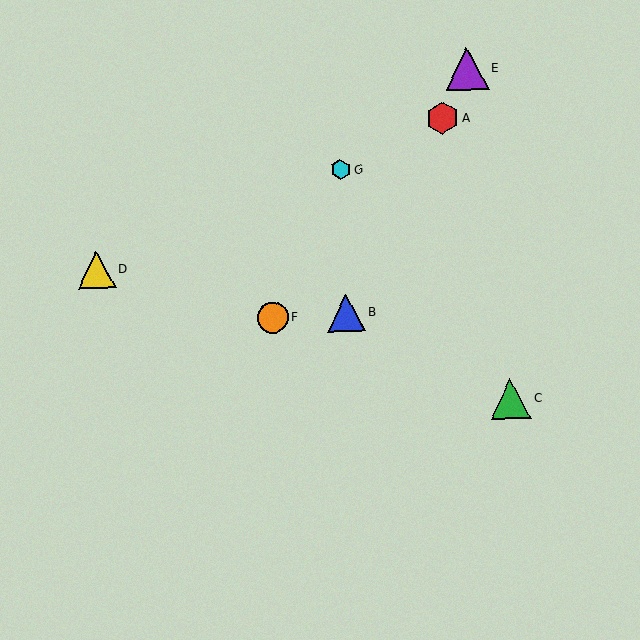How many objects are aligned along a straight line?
3 objects (A, B, E) are aligned along a straight line.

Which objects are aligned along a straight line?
Objects A, B, E are aligned along a straight line.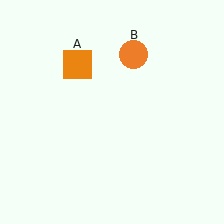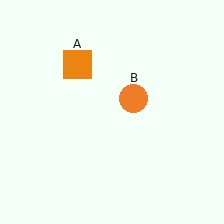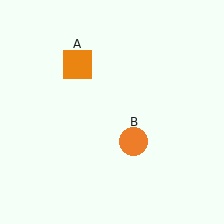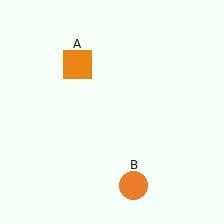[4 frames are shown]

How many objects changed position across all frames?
1 object changed position: orange circle (object B).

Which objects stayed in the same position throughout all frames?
Orange square (object A) remained stationary.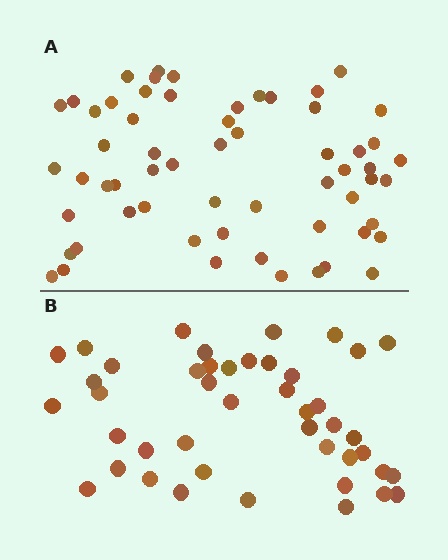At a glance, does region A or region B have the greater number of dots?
Region A (the top region) has more dots.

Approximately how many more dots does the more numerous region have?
Region A has approximately 15 more dots than region B.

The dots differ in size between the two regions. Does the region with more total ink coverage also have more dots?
No. Region B has more total ink coverage because its dots are larger, but region A actually contains more individual dots. Total area can be misleading — the number of items is what matters here.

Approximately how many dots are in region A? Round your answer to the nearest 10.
About 60 dots.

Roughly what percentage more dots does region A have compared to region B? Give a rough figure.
About 35% more.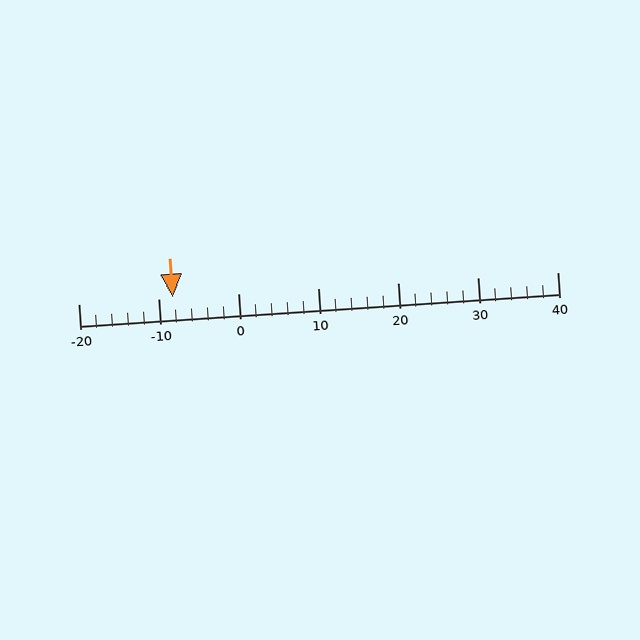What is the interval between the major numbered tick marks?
The major tick marks are spaced 10 units apart.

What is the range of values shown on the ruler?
The ruler shows values from -20 to 40.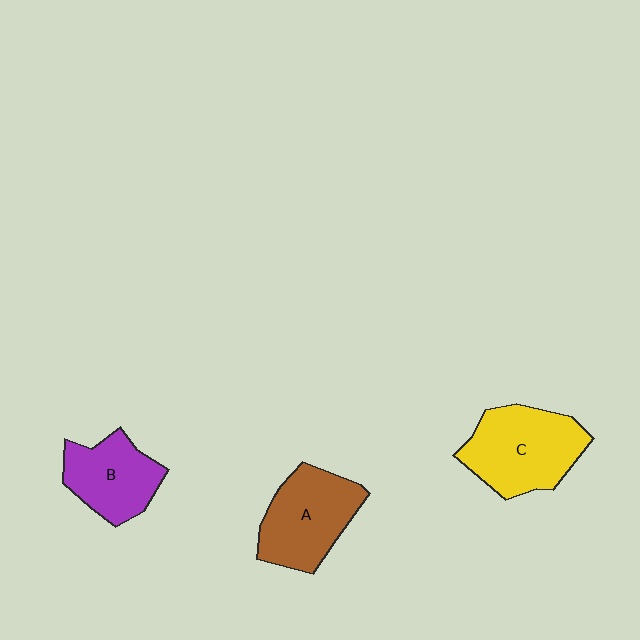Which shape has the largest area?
Shape C (yellow).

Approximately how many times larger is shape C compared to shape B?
Approximately 1.4 times.